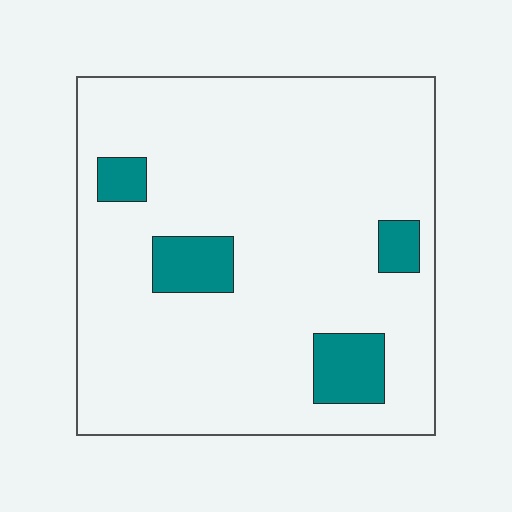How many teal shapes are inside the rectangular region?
4.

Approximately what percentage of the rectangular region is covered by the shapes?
Approximately 10%.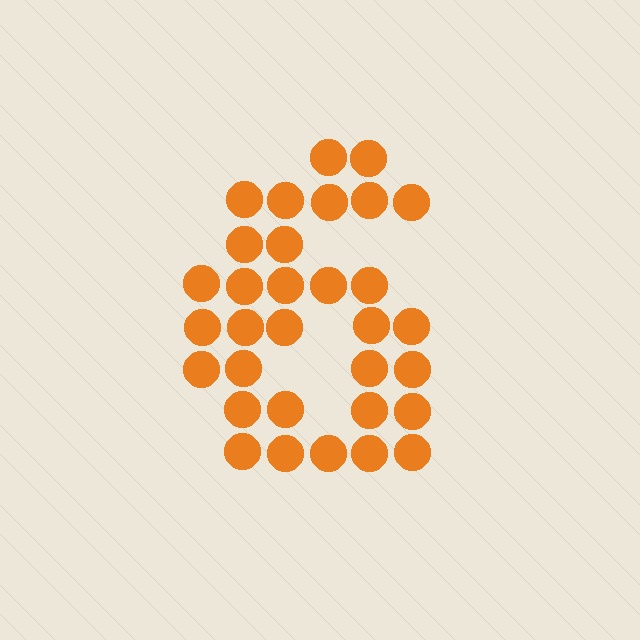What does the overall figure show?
The overall figure shows the digit 6.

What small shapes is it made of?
It is made of small circles.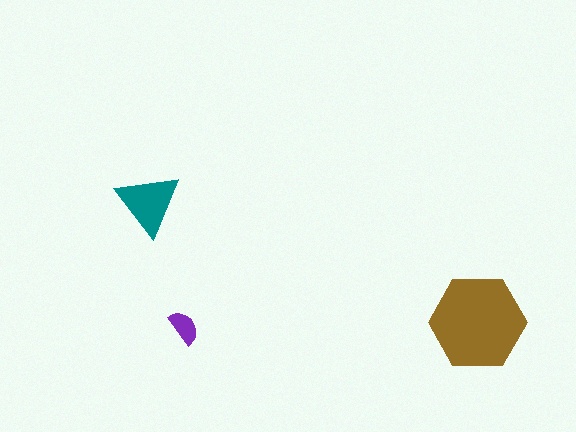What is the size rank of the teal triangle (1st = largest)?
2nd.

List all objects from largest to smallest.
The brown hexagon, the teal triangle, the purple semicircle.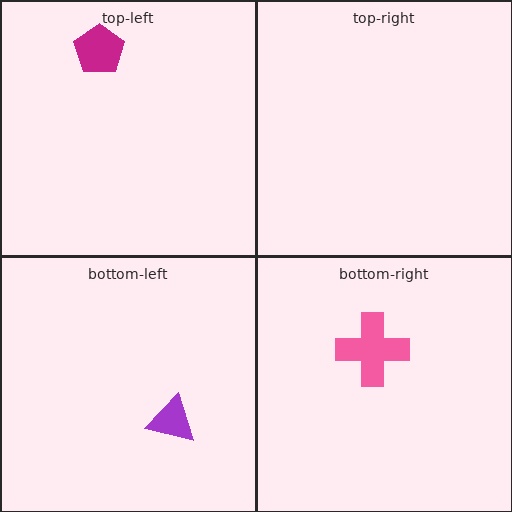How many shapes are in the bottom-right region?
1.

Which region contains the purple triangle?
The bottom-left region.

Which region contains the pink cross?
The bottom-right region.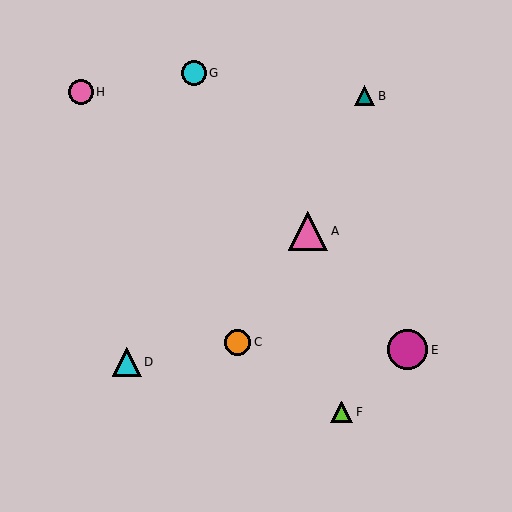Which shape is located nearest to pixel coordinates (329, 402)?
The lime triangle (labeled F) at (342, 412) is nearest to that location.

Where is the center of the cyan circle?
The center of the cyan circle is at (194, 73).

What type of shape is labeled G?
Shape G is a cyan circle.